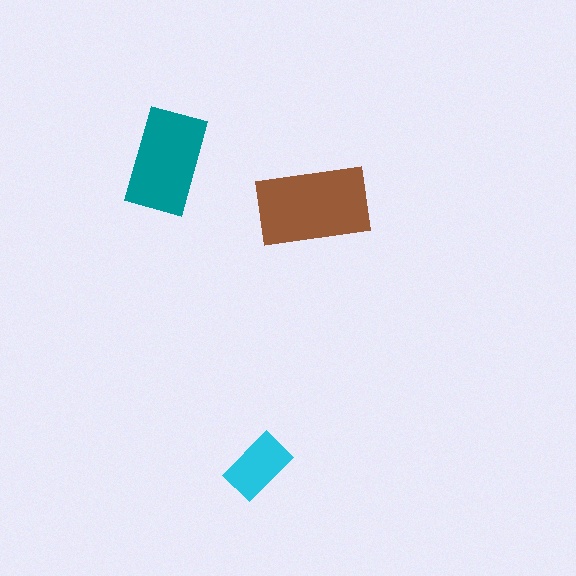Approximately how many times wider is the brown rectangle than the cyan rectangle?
About 1.5 times wider.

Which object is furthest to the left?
The teal rectangle is leftmost.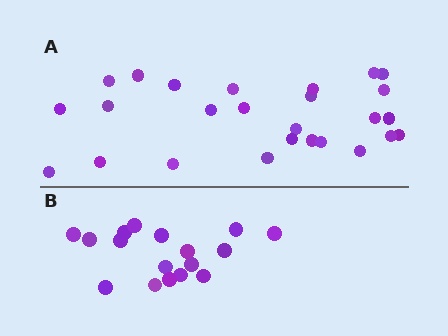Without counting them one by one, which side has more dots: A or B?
Region A (the top region) has more dots.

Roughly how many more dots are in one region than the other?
Region A has roughly 8 or so more dots than region B.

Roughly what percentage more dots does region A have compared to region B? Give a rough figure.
About 55% more.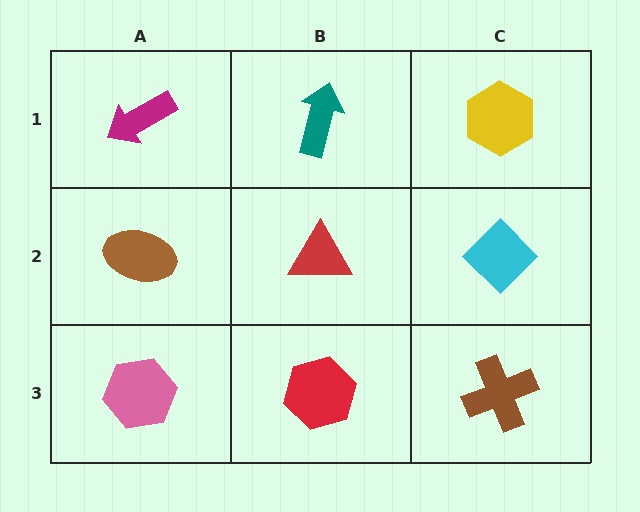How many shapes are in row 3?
3 shapes.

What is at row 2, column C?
A cyan diamond.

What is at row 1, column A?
A magenta arrow.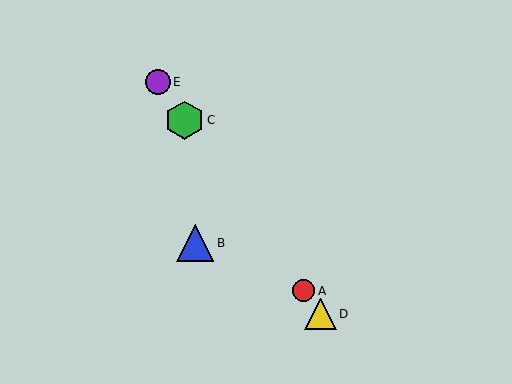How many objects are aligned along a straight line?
4 objects (A, C, D, E) are aligned along a straight line.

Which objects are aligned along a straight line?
Objects A, C, D, E are aligned along a straight line.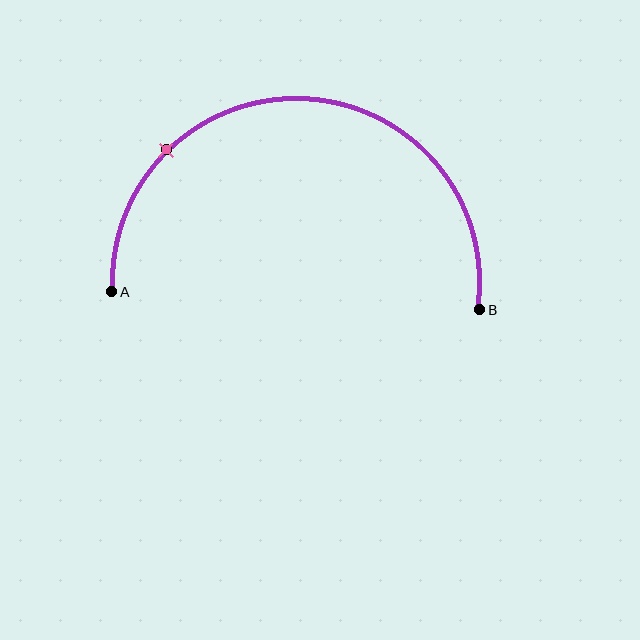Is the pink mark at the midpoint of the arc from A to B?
No. The pink mark lies on the arc but is closer to endpoint A. The arc midpoint would be at the point on the curve equidistant along the arc from both A and B.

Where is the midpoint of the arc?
The arc midpoint is the point on the curve farthest from the straight line joining A and B. It sits above that line.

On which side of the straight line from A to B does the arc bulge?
The arc bulges above the straight line connecting A and B.